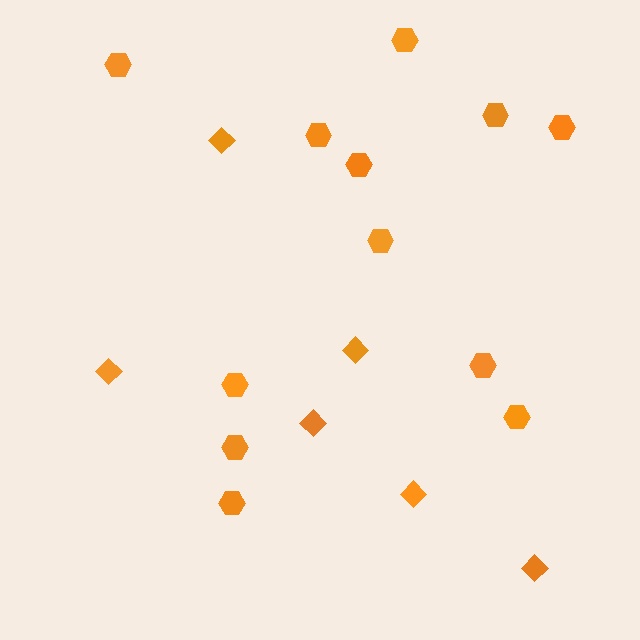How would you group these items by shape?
There are 2 groups: one group of diamonds (6) and one group of hexagons (12).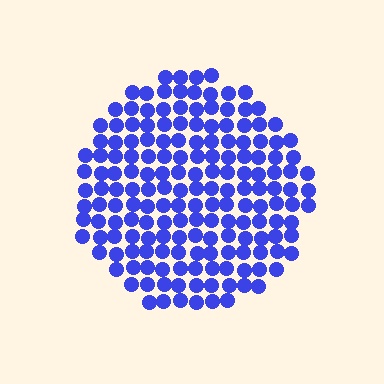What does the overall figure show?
The overall figure shows a circle.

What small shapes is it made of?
It is made of small circles.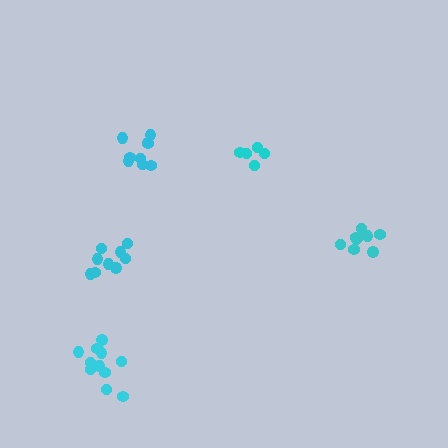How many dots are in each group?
Group 1: 9 dots, Group 2: 9 dots, Group 3: 9 dots, Group 4: 5 dots, Group 5: 11 dots (43 total).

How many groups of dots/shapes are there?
There are 5 groups.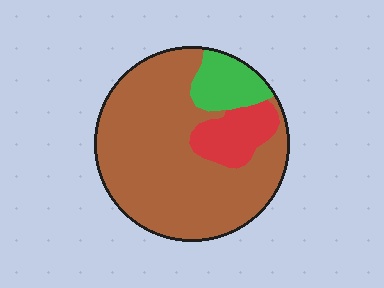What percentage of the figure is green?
Green takes up about one eighth (1/8) of the figure.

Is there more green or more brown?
Brown.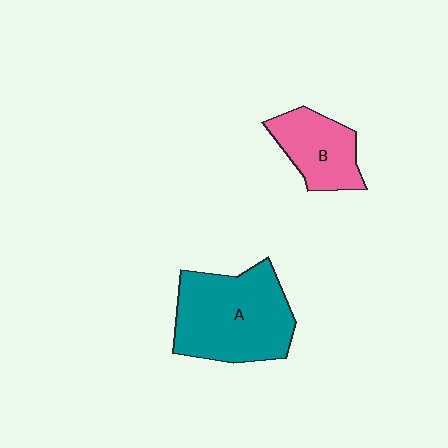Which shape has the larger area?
Shape A (teal).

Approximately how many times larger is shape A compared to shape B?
Approximately 1.8 times.